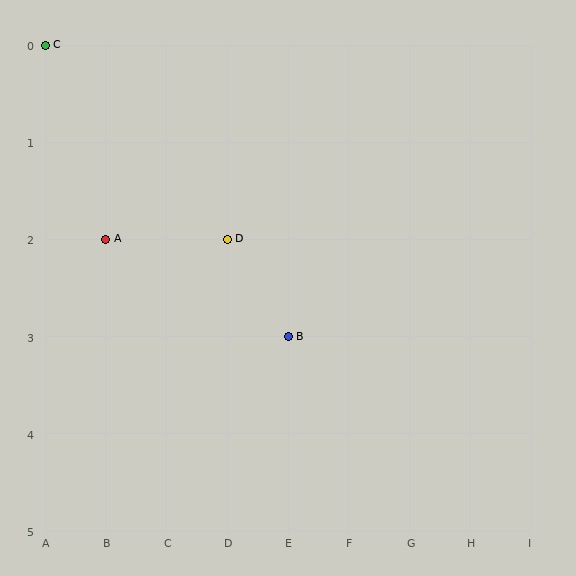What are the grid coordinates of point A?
Point A is at grid coordinates (B, 2).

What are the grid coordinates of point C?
Point C is at grid coordinates (A, 0).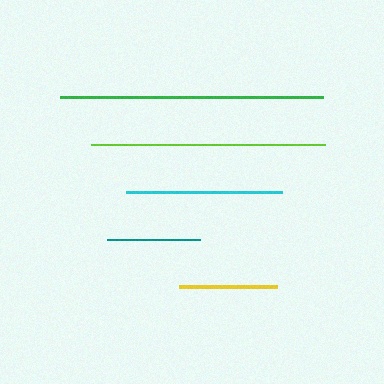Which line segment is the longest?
The green line is the longest at approximately 263 pixels.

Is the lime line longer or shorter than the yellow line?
The lime line is longer than the yellow line.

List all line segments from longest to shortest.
From longest to shortest: green, lime, cyan, yellow, teal.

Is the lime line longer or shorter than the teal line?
The lime line is longer than the teal line.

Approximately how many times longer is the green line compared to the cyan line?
The green line is approximately 1.7 times the length of the cyan line.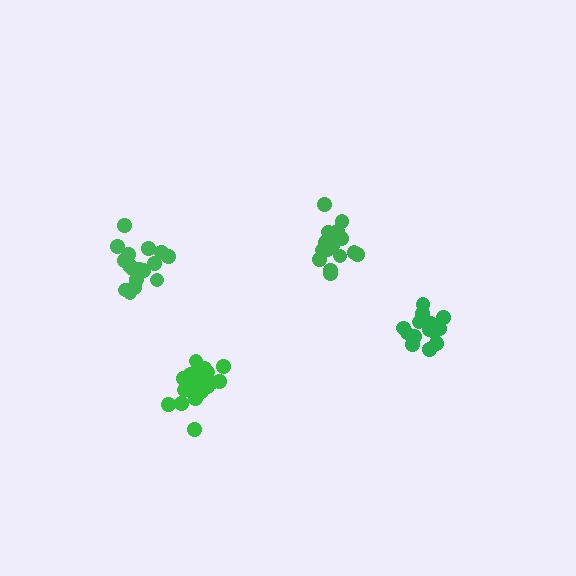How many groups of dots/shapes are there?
There are 4 groups.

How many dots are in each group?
Group 1: 16 dots, Group 2: 15 dots, Group 3: 17 dots, Group 4: 20 dots (68 total).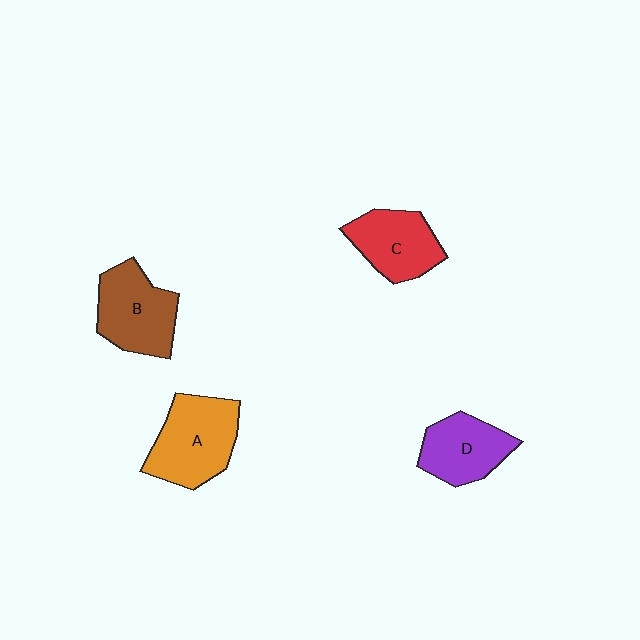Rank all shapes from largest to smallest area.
From largest to smallest: A (orange), B (brown), C (red), D (purple).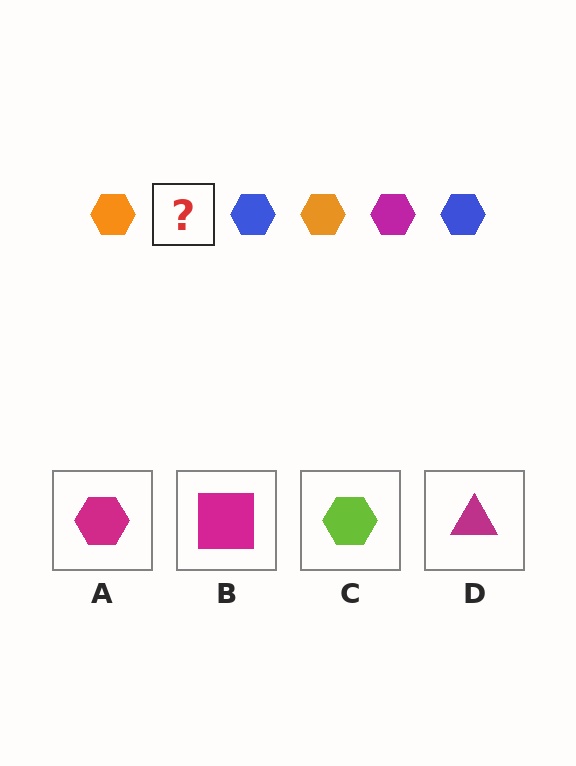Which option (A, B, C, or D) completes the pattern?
A.